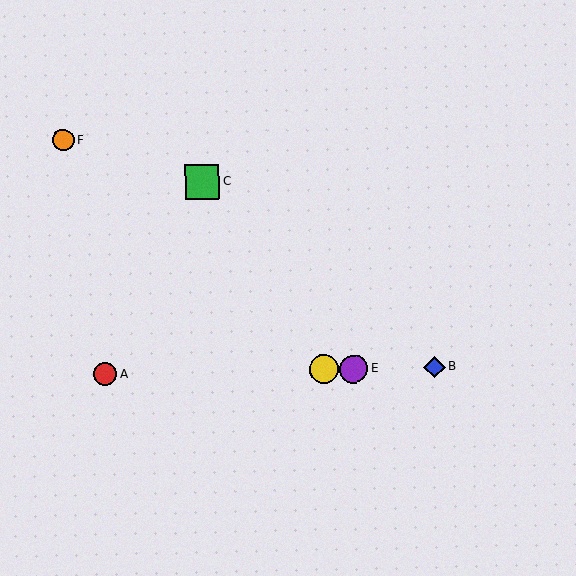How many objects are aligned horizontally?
4 objects (A, B, D, E) are aligned horizontally.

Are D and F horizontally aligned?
No, D is at y≈369 and F is at y≈140.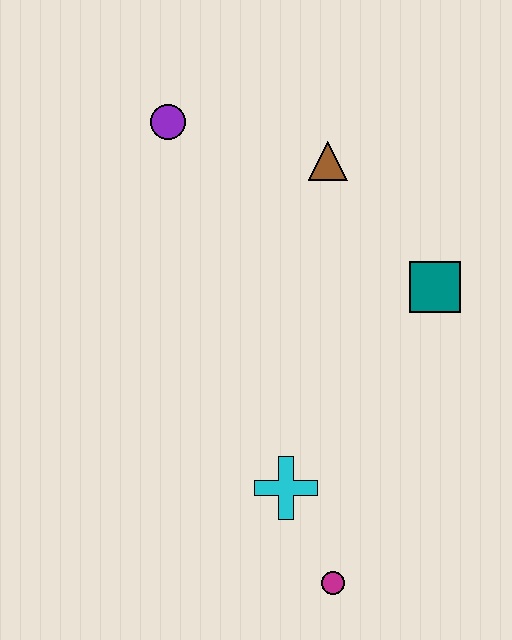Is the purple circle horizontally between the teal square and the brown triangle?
No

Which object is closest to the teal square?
The brown triangle is closest to the teal square.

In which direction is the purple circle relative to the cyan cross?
The purple circle is above the cyan cross.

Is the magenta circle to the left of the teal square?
Yes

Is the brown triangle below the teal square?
No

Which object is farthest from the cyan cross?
The purple circle is farthest from the cyan cross.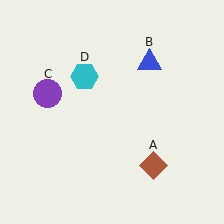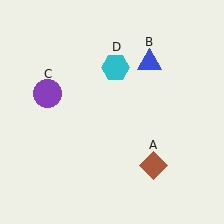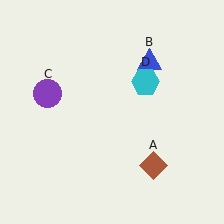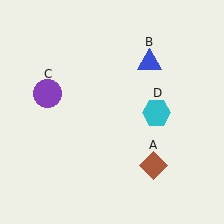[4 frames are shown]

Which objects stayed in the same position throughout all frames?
Brown diamond (object A) and blue triangle (object B) and purple circle (object C) remained stationary.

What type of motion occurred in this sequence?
The cyan hexagon (object D) rotated clockwise around the center of the scene.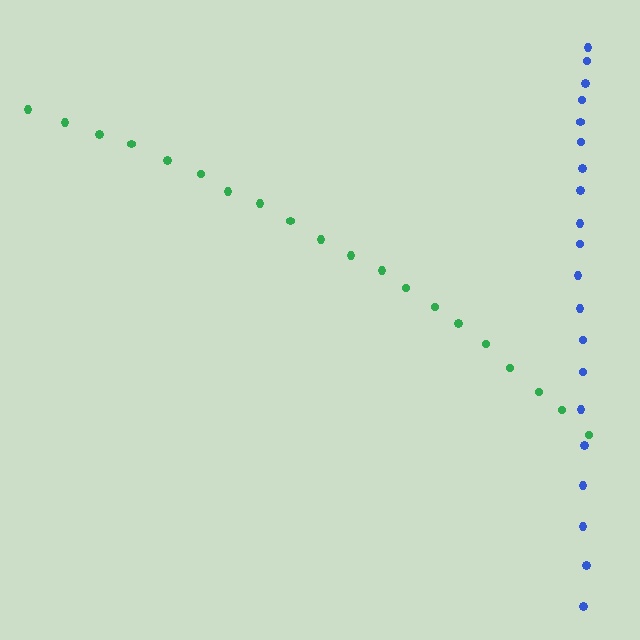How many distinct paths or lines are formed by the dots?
There are 2 distinct paths.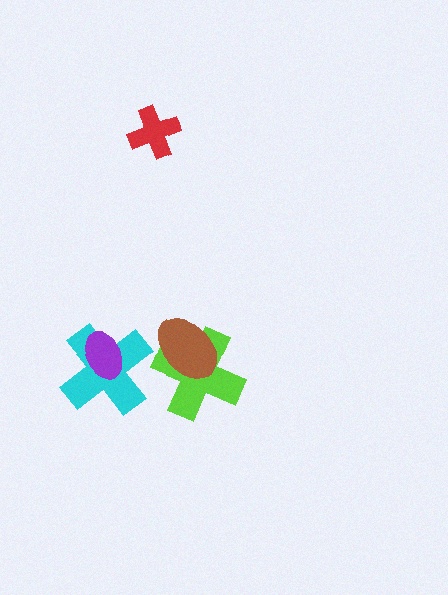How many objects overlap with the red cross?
0 objects overlap with the red cross.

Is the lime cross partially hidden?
Yes, it is partially covered by another shape.